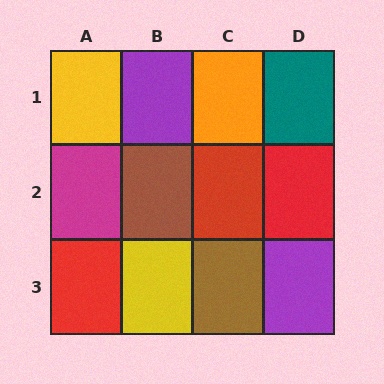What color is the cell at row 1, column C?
Orange.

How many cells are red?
3 cells are red.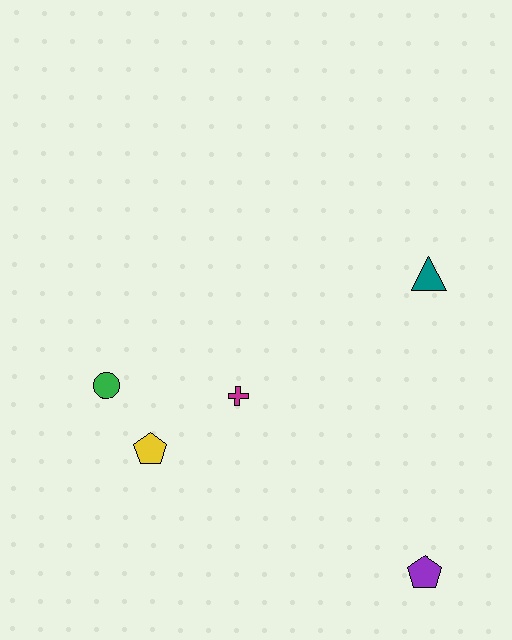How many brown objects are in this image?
There are no brown objects.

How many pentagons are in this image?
There are 2 pentagons.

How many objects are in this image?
There are 5 objects.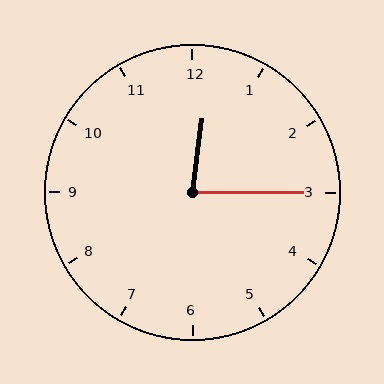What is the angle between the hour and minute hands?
Approximately 82 degrees.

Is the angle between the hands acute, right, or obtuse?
It is acute.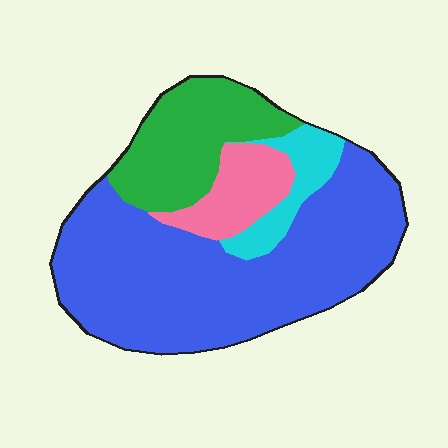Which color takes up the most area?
Blue, at roughly 60%.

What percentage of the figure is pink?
Pink takes up about one tenth (1/10) of the figure.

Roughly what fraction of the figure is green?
Green takes up about one fifth (1/5) of the figure.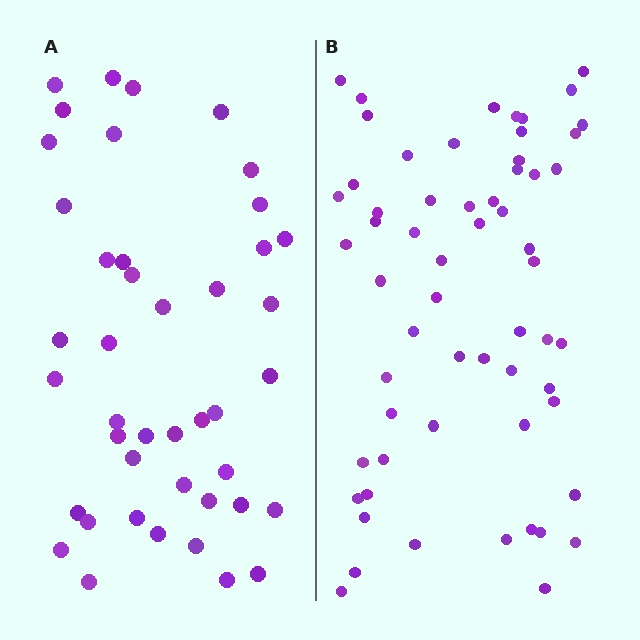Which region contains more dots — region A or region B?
Region B (the right region) has more dots.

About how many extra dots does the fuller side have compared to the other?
Region B has approximately 15 more dots than region A.